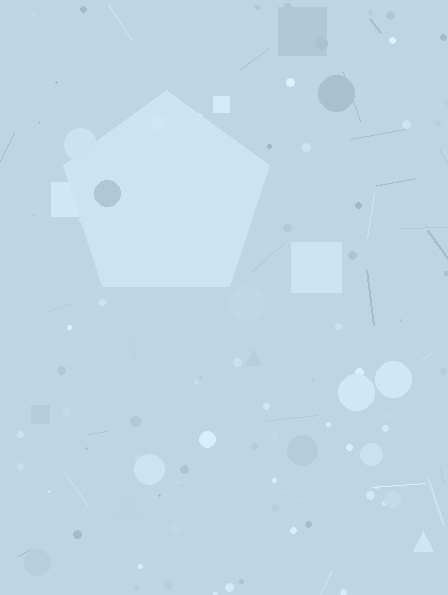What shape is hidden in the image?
A pentagon is hidden in the image.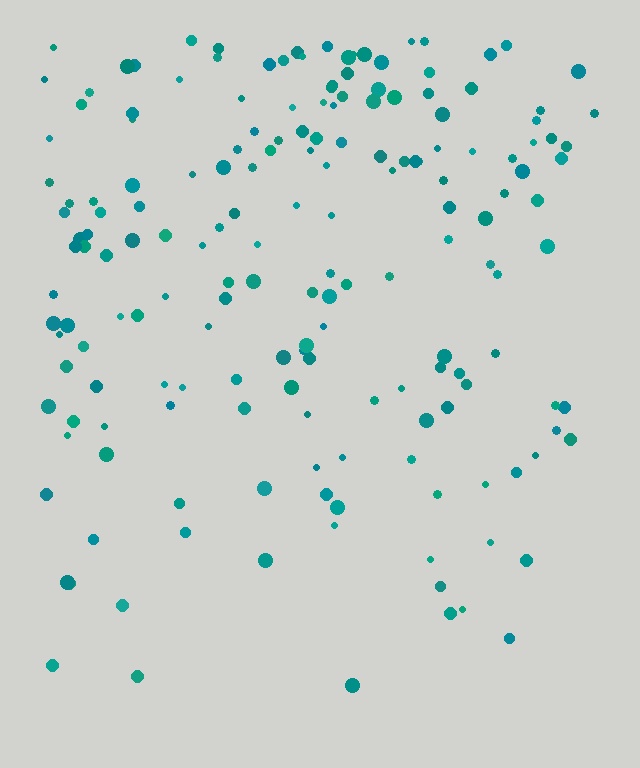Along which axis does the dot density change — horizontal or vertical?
Vertical.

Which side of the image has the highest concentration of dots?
The top.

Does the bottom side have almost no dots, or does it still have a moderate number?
Still a moderate number, just noticeably fewer than the top.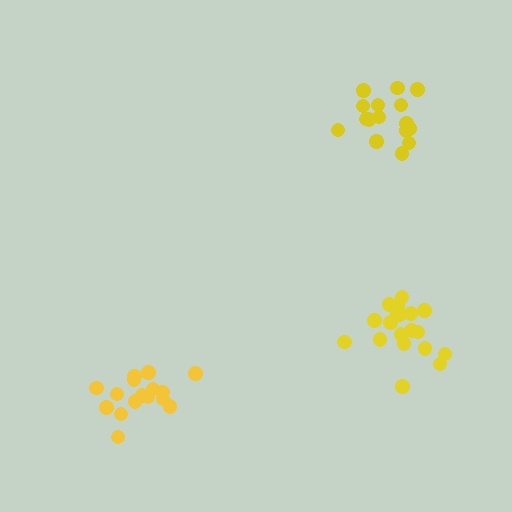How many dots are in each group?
Group 1: 16 dots, Group 2: 20 dots, Group 3: 16 dots (52 total).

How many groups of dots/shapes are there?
There are 3 groups.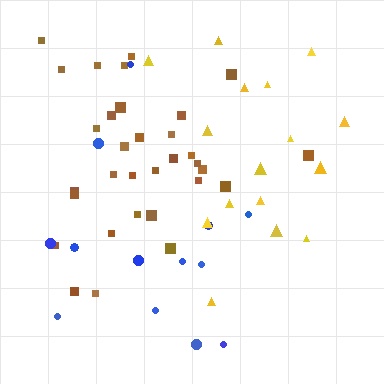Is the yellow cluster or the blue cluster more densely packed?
Yellow.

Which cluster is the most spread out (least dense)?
Blue.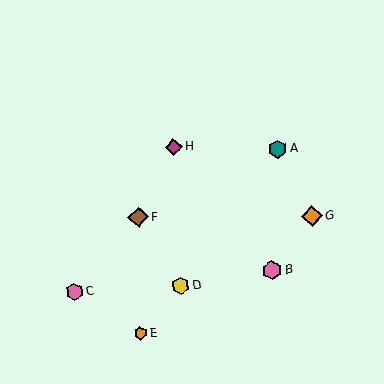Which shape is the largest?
The orange diamond (labeled G) is the largest.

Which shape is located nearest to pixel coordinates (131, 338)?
The orange hexagon (labeled E) at (141, 333) is nearest to that location.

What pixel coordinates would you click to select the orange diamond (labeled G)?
Click at (312, 216) to select the orange diamond G.